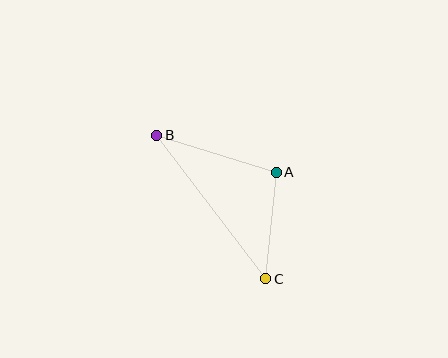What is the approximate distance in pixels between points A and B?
The distance between A and B is approximately 125 pixels.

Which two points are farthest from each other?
Points B and C are farthest from each other.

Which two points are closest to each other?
Points A and C are closest to each other.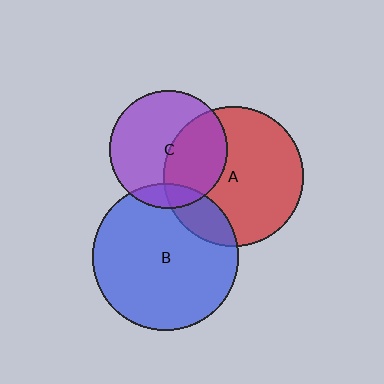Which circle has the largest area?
Circle B (blue).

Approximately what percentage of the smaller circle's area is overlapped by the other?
Approximately 40%.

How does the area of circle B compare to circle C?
Approximately 1.6 times.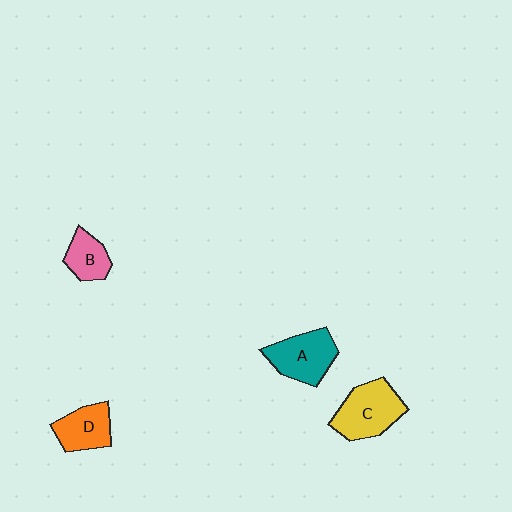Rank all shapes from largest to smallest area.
From largest to smallest: C (yellow), A (teal), D (orange), B (pink).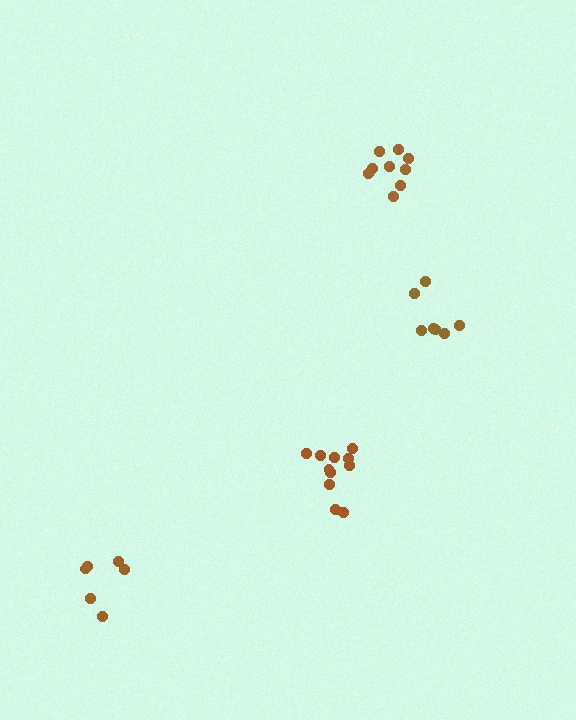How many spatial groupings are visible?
There are 4 spatial groupings.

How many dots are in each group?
Group 1: 11 dots, Group 2: 9 dots, Group 3: 6 dots, Group 4: 7 dots (33 total).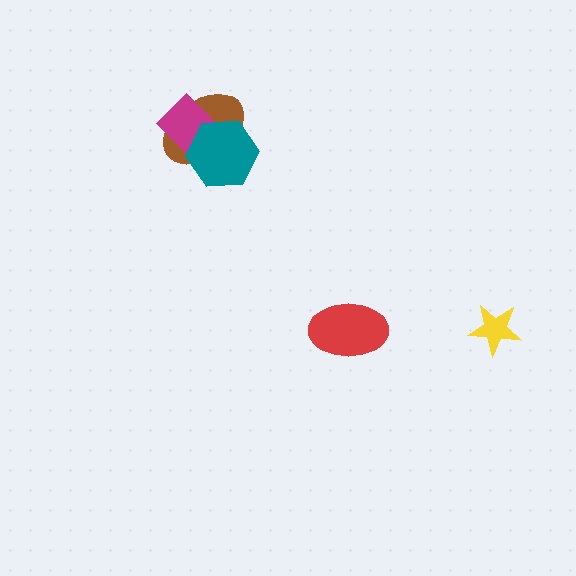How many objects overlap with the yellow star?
0 objects overlap with the yellow star.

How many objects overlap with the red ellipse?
0 objects overlap with the red ellipse.